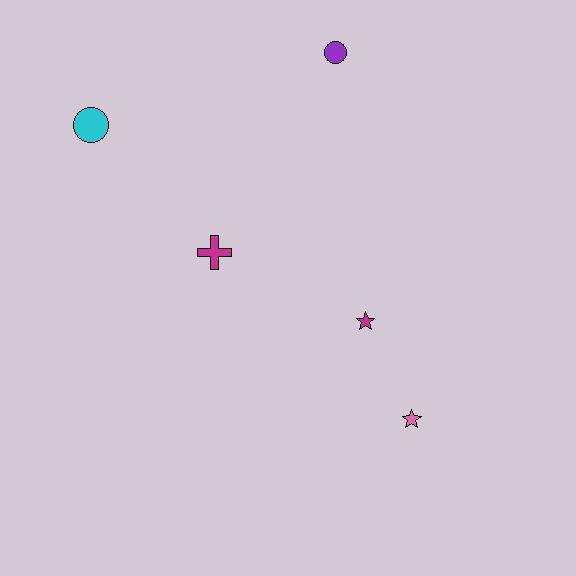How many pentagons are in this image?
There are no pentagons.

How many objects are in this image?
There are 5 objects.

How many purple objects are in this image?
There is 1 purple object.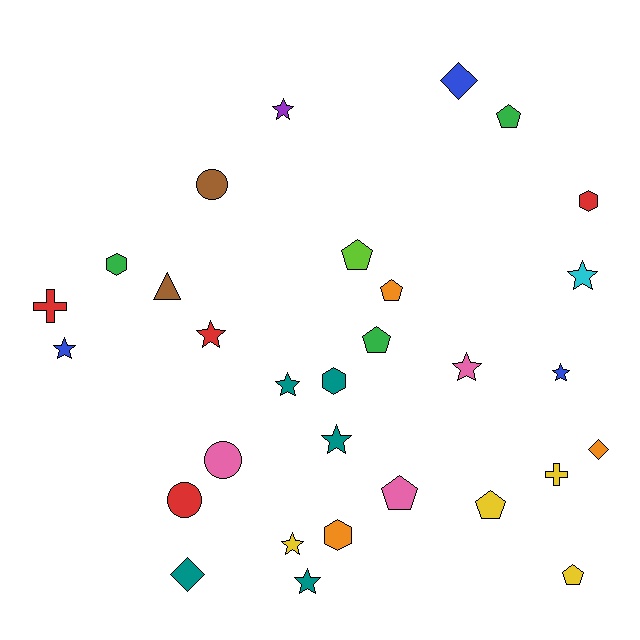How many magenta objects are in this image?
There are no magenta objects.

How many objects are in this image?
There are 30 objects.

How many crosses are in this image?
There are 2 crosses.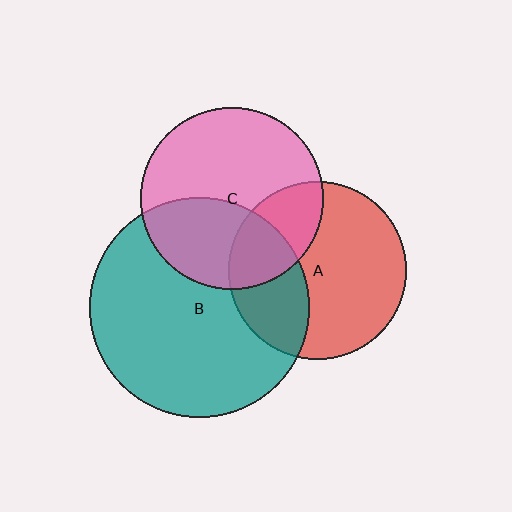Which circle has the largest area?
Circle B (teal).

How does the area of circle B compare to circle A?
Approximately 1.5 times.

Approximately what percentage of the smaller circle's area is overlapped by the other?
Approximately 25%.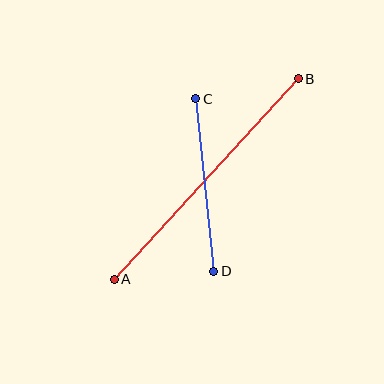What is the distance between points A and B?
The distance is approximately 272 pixels.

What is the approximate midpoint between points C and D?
The midpoint is at approximately (205, 185) pixels.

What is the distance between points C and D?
The distance is approximately 174 pixels.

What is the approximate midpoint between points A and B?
The midpoint is at approximately (206, 179) pixels.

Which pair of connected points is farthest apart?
Points A and B are farthest apart.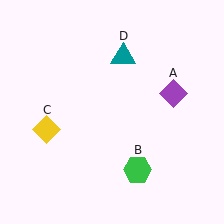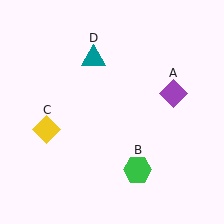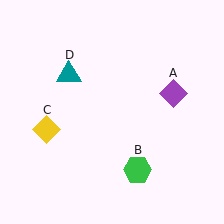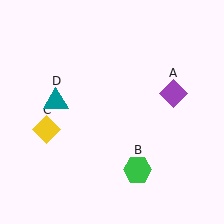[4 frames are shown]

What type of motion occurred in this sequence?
The teal triangle (object D) rotated counterclockwise around the center of the scene.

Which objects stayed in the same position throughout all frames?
Purple diamond (object A) and green hexagon (object B) and yellow diamond (object C) remained stationary.